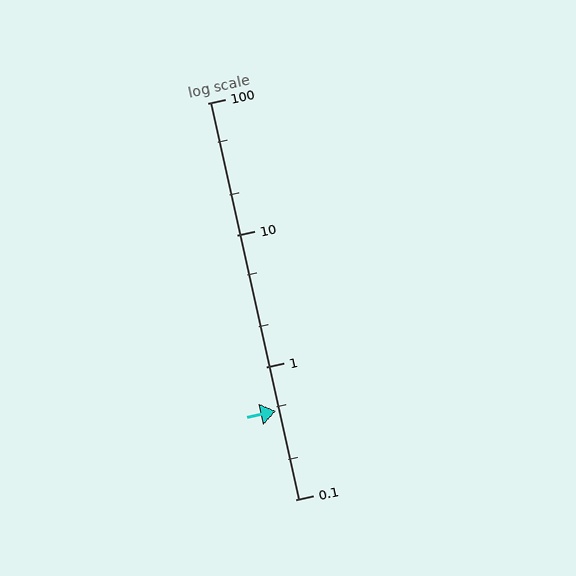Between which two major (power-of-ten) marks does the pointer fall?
The pointer is between 0.1 and 1.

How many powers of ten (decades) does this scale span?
The scale spans 3 decades, from 0.1 to 100.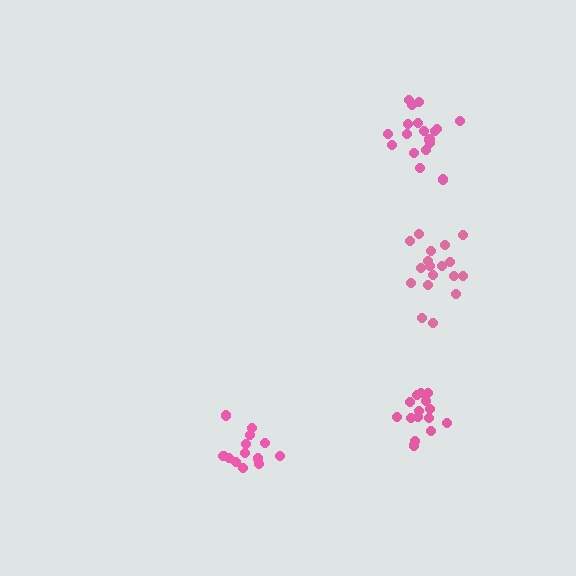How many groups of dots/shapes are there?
There are 4 groups.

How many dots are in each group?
Group 1: 15 dots, Group 2: 13 dots, Group 3: 19 dots, Group 4: 18 dots (65 total).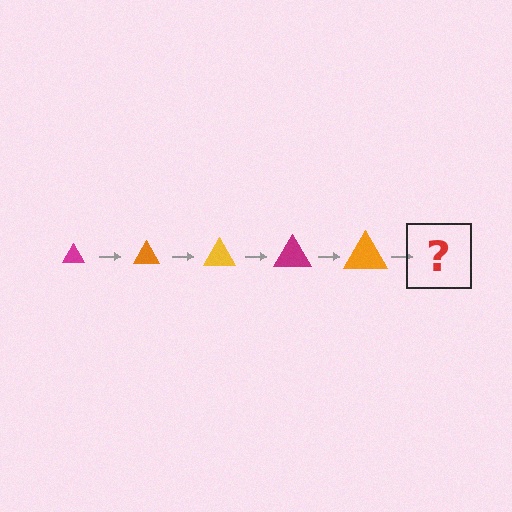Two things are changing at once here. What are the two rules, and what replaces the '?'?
The two rules are that the triangle grows larger each step and the color cycles through magenta, orange, and yellow. The '?' should be a yellow triangle, larger than the previous one.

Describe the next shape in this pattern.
It should be a yellow triangle, larger than the previous one.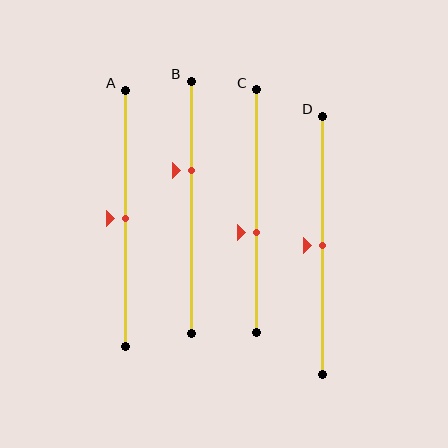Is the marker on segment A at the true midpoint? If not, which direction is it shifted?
Yes, the marker on segment A is at the true midpoint.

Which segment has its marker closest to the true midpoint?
Segment A has its marker closest to the true midpoint.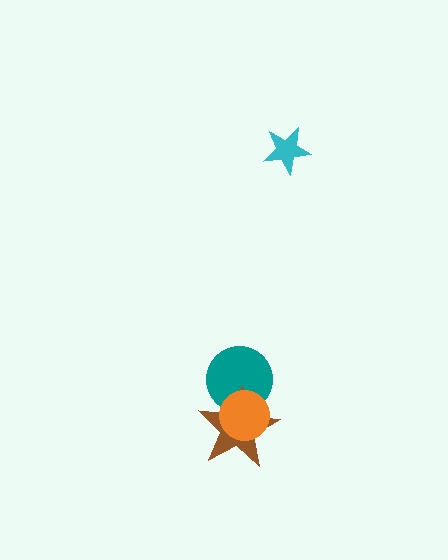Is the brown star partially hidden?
Yes, it is partially covered by another shape.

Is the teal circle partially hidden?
Yes, it is partially covered by another shape.